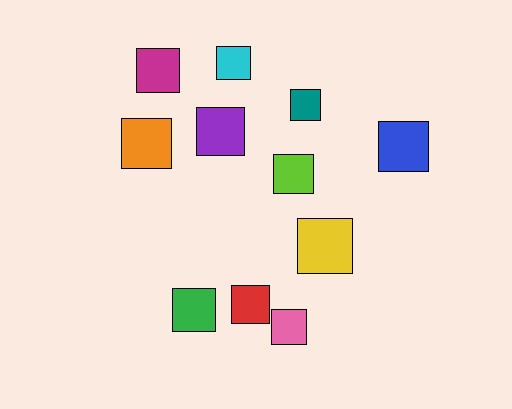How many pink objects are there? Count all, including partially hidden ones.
There is 1 pink object.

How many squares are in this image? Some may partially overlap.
There are 11 squares.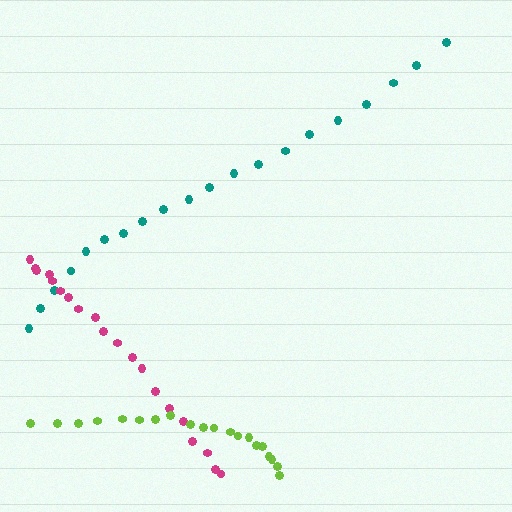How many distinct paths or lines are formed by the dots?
There are 3 distinct paths.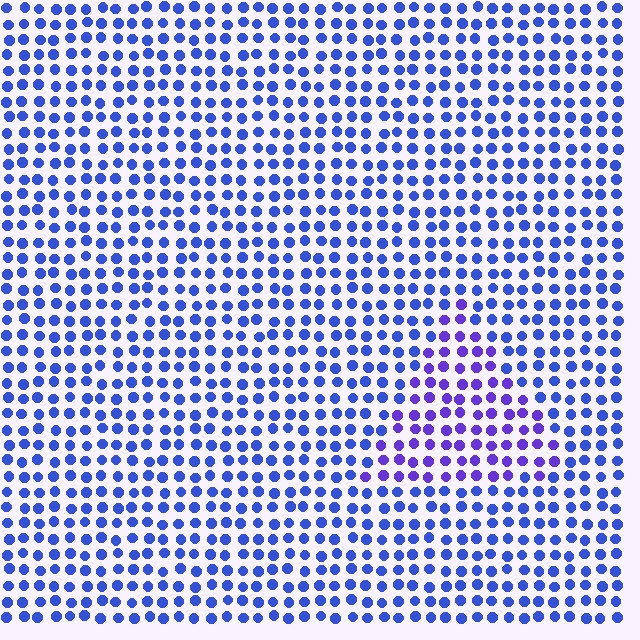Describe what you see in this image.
The image is filled with small blue elements in a uniform arrangement. A triangle-shaped region is visible where the elements are tinted to a slightly different hue, forming a subtle color boundary.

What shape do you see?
I see a triangle.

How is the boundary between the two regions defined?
The boundary is defined purely by a slight shift in hue (about 30 degrees). Spacing, size, and orientation are identical on both sides.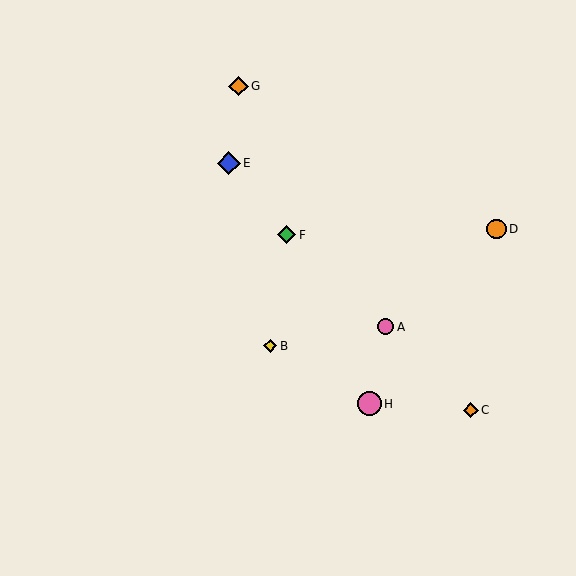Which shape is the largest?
The pink circle (labeled H) is the largest.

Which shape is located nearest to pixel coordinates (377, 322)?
The pink circle (labeled A) at (385, 327) is nearest to that location.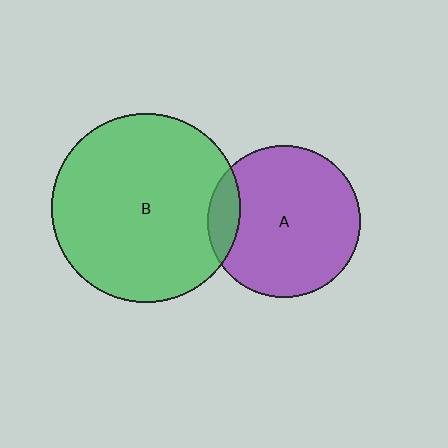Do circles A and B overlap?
Yes.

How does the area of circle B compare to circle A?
Approximately 1.5 times.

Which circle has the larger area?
Circle B (green).